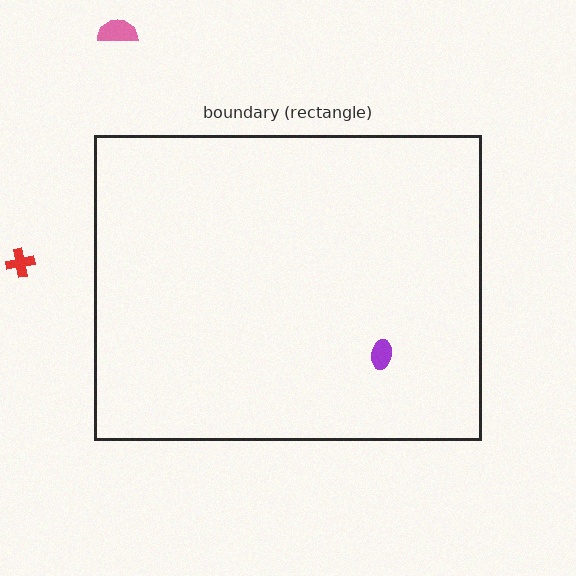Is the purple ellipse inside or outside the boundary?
Inside.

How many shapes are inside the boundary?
1 inside, 2 outside.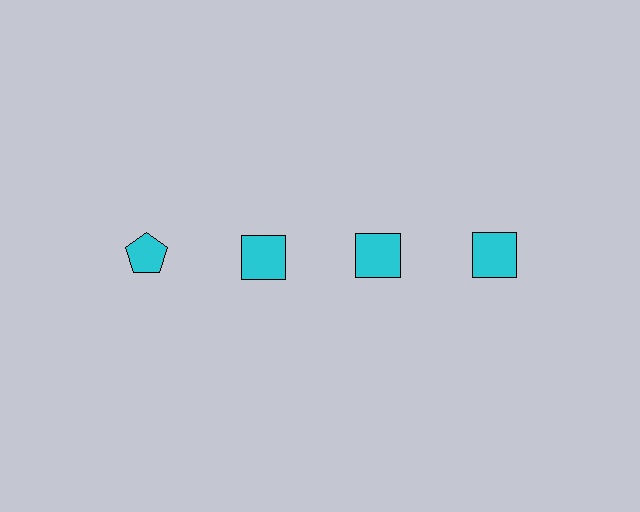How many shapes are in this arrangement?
There are 4 shapes arranged in a grid pattern.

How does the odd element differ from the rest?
It has a different shape: pentagon instead of square.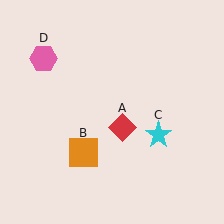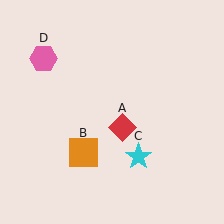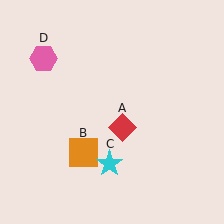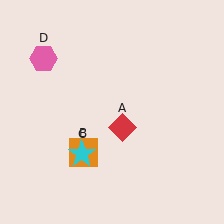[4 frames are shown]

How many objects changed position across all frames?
1 object changed position: cyan star (object C).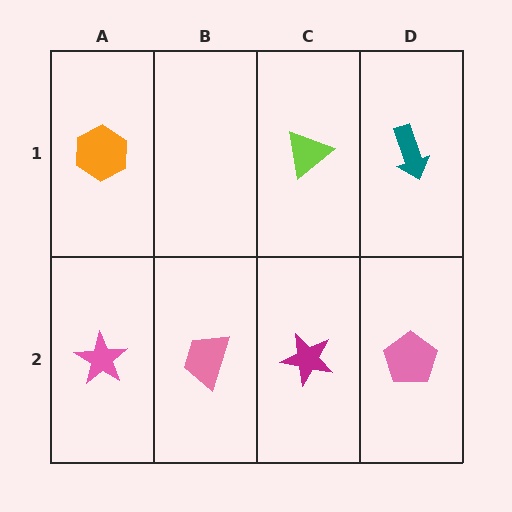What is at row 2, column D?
A pink pentagon.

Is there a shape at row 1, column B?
No, that cell is empty.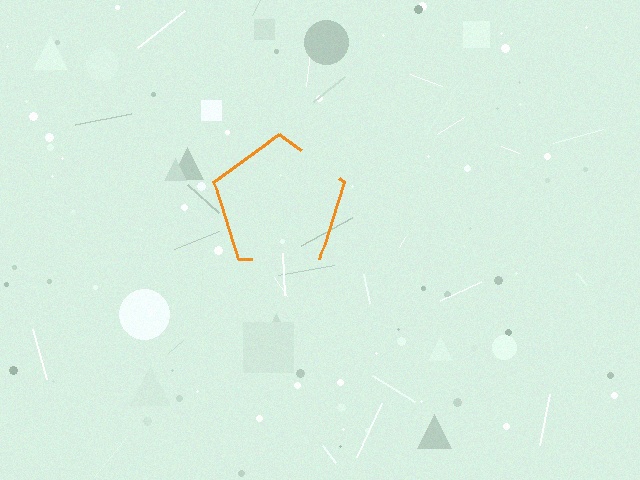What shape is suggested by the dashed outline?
The dashed outline suggests a pentagon.